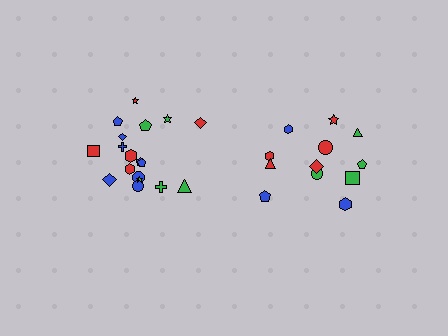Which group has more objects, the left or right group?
The left group.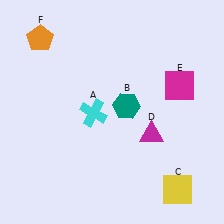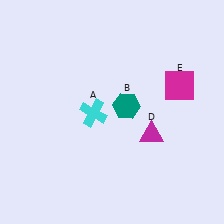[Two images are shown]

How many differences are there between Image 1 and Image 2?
There are 2 differences between the two images.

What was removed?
The orange pentagon (F), the yellow square (C) were removed in Image 2.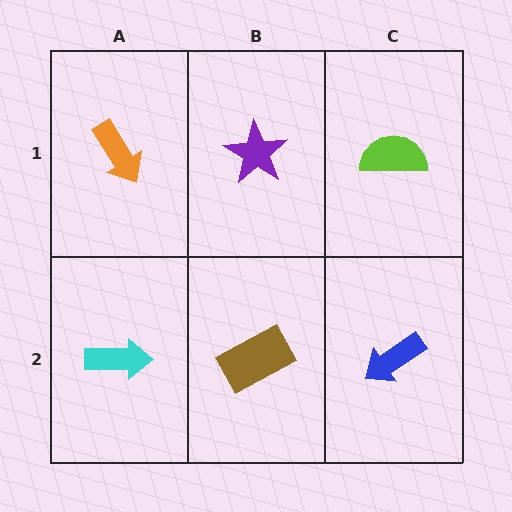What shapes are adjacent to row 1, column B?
A brown rectangle (row 2, column B), an orange arrow (row 1, column A), a lime semicircle (row 1, column C).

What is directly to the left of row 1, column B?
An orange arrow.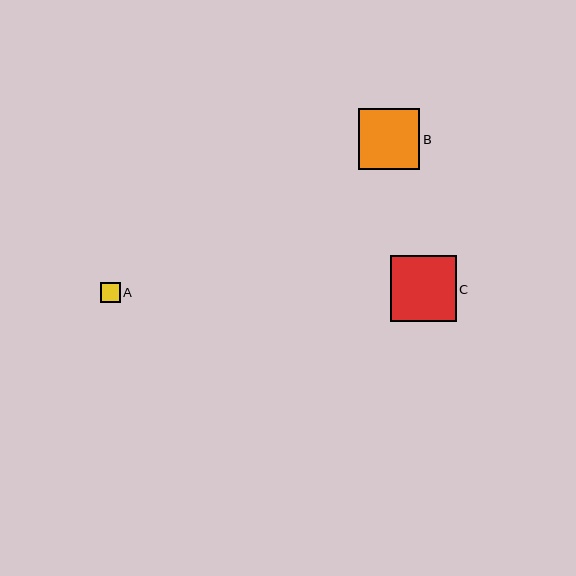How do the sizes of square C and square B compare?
Square C and square B are approximately the same size.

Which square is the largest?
Square C is the largest with a size of approximately 66 pixels.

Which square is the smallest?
Square A is the smallest with a size of approximately 20 pixels.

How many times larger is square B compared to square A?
Square B is approximately 3.1 times the size of square A.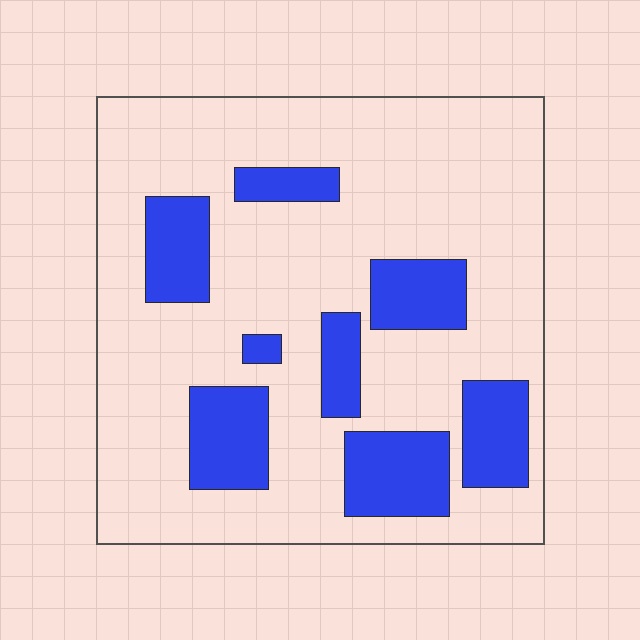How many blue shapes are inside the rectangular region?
8.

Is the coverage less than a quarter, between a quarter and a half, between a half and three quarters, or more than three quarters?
Less than a quarter.